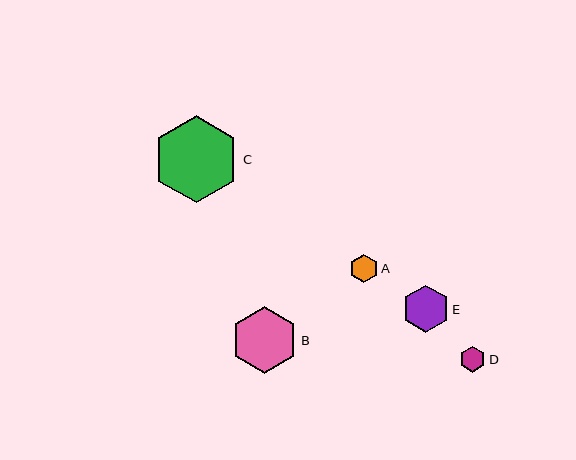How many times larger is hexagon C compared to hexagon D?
Hexagon C is approximately 3.4 times the size of hexagon D.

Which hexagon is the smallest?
Hexagon D is the smallest with a size of approximately 26 pixels.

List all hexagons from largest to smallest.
From largest to smallest: C, B, E, A, D.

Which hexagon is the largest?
Hexagon C is the largest with a size of approximately 87 pixels.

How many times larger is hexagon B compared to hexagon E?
Hexagon B is approximately 1.4 times the size of hexagon E.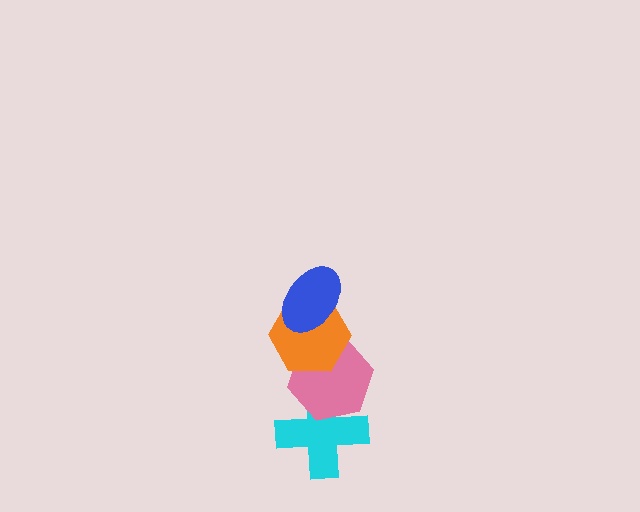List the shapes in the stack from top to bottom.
From top to bottom: the blue ellipse, the orange hexagon, the pink hexagon, the cyan cross.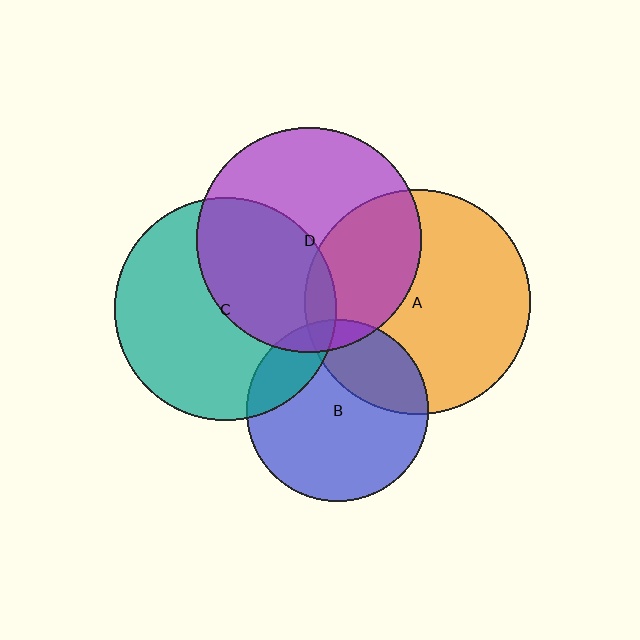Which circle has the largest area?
Circle A (orange).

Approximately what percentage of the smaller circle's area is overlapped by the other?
Approximately 35%.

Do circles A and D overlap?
Yes.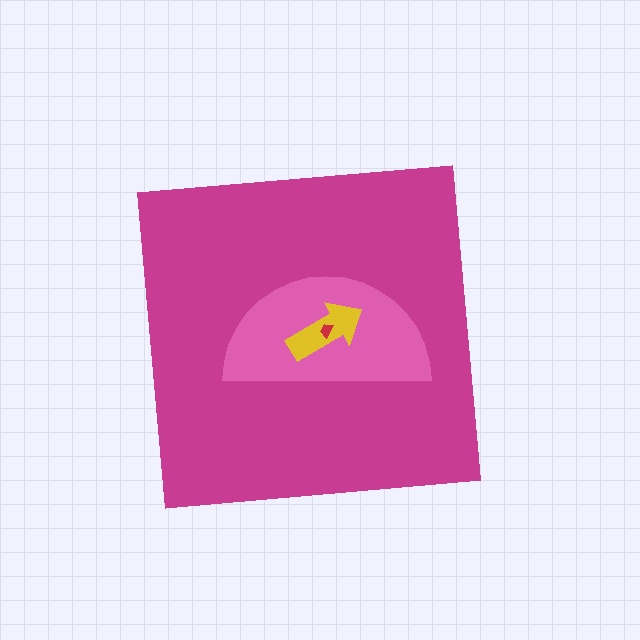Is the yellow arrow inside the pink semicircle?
Yes.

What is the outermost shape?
The magenta square.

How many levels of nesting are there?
4.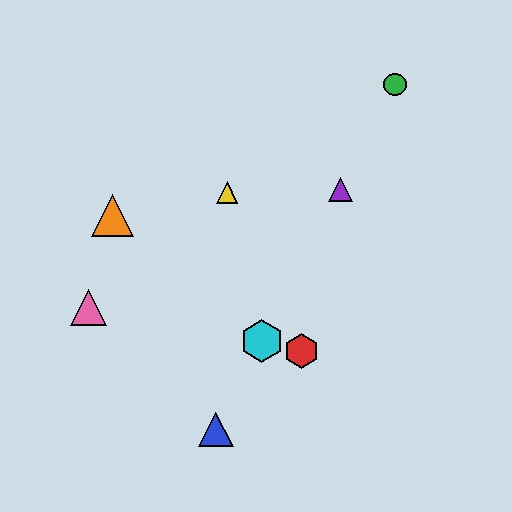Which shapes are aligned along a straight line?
The blue triangle, the green circle, the purple triangle, the cyan hexagon are aligned along a straight line.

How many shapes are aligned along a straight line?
4 shapes (the blue triangle, the green circle, the purple triangle, the cyan hexagon) are aligned along a straight line.